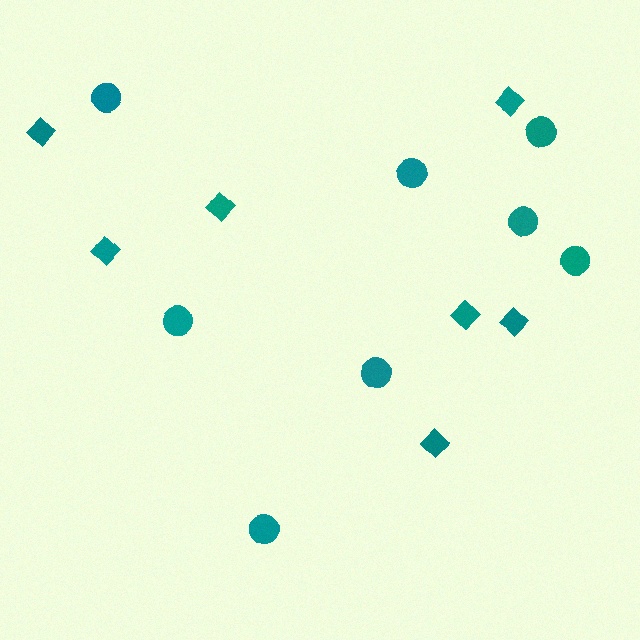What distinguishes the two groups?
There are 2 groups: one group of diamonds (7) and one group of circles (8).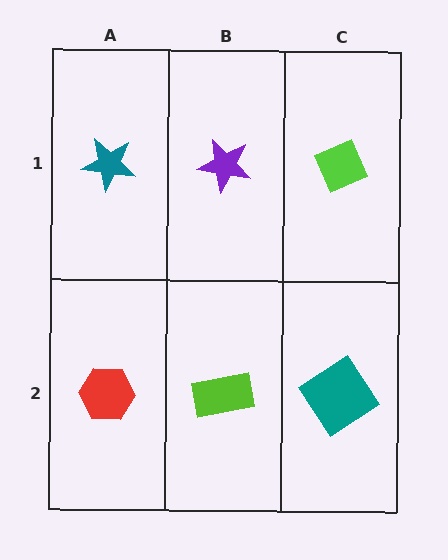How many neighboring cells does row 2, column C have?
2.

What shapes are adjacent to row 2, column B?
A purple star (row 1, column B), a red hexagon (row 2, column A), a teal diamond (row 2, column C).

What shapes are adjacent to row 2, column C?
A lime diamond (row 1, column C), a lime rectangle (row 2, column B).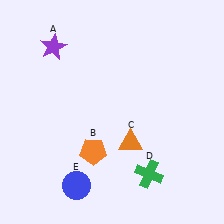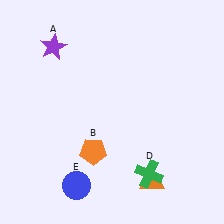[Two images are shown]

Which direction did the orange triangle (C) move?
The orange triangle (C) moved down.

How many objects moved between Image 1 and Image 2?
1 object moved between the two images.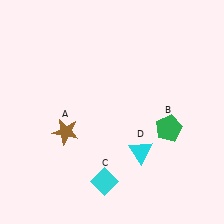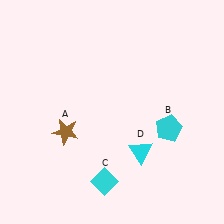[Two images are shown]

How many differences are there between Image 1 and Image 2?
There is 1 difference between the two images.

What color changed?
The pentagon (B) changed from green in Image 1 to cyan in Image 2.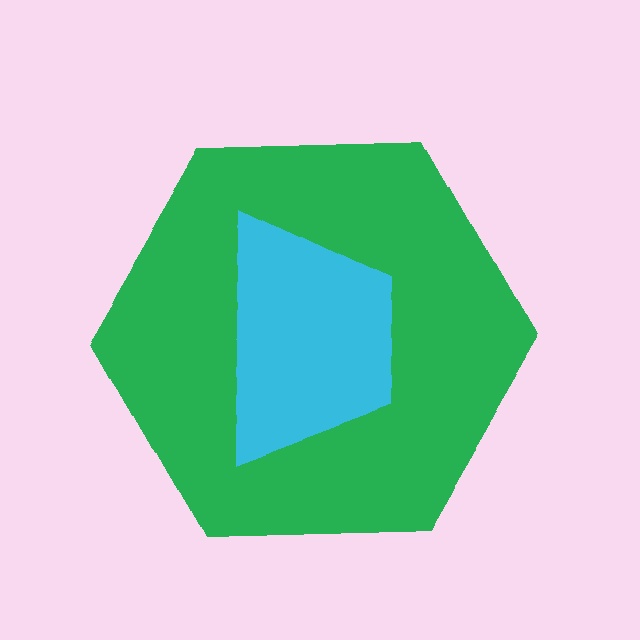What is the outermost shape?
The green hexagon.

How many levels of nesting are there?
2.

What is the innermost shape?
The cyan trapezoid.